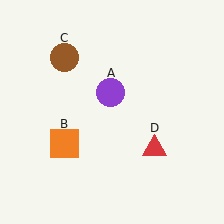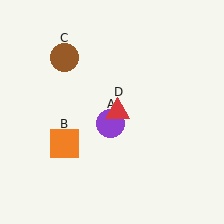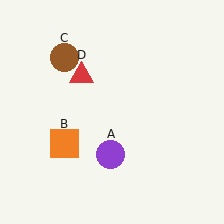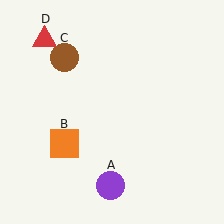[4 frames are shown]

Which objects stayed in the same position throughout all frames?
Orange square (object B) and brown circle (object C) remained stationary.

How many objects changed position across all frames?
2 objects changed position: purple circle (object A), red triangle (object D).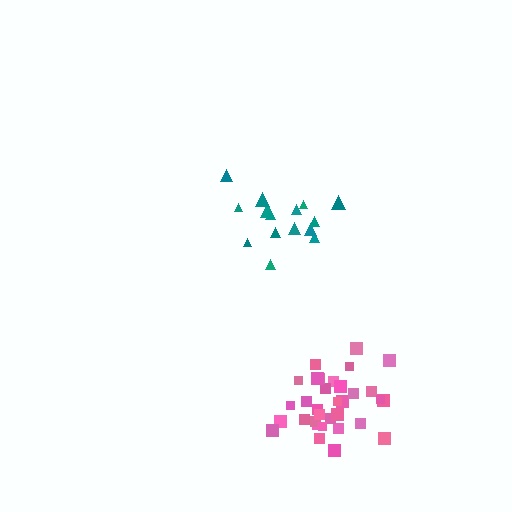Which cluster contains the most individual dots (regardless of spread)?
Pink (33).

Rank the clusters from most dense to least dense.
pink, teal.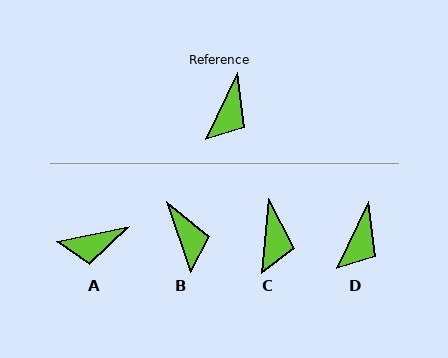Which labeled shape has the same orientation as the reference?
D.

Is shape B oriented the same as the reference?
No, it is off by about 44 degrees.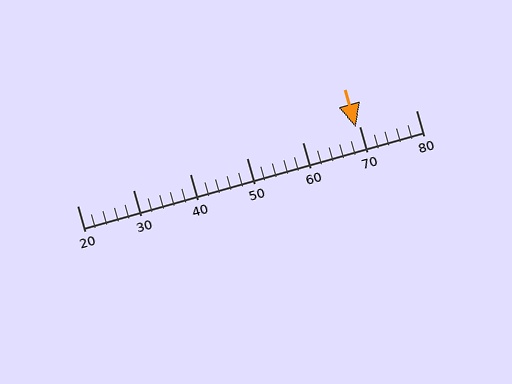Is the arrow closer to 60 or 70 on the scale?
The arrow is closer to 70.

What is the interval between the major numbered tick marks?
The major tick marks are spaced 10 units apart.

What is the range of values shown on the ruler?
The ruler shows values from 20 to 80.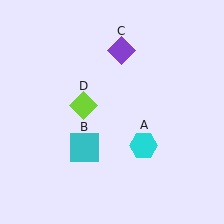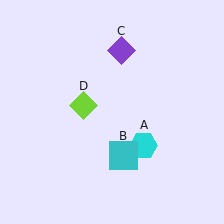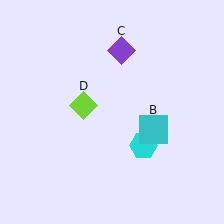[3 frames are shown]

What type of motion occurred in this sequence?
The cyan square (object B) rotated counterclockwise around the center of the scene.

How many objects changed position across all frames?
1 object changed position: cyan square (object B).